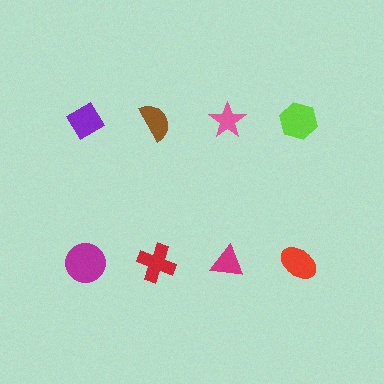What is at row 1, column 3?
A pink star.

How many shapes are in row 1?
4 shapes.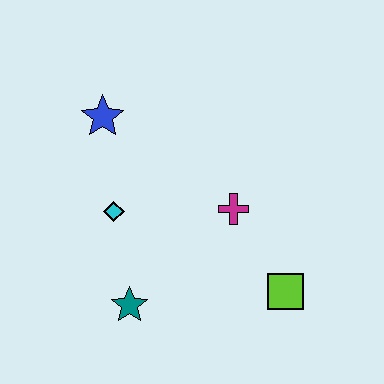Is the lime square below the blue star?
Yes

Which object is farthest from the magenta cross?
The blue star is farthest from the magenta cross.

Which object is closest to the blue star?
The cyan diamond is closest to the blue star.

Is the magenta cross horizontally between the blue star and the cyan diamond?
No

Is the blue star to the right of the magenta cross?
No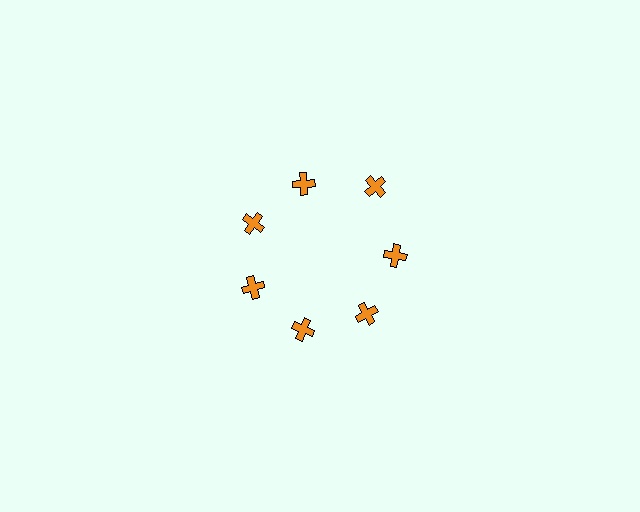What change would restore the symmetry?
The symmetry would be restored by moving it inward, back onto the ring so that all 7 crosses sit at equal angles and equal distance from the center.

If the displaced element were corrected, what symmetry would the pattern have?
It would have 7-fold rotational symmetry — the pattern would map onto itself every 51 degrees.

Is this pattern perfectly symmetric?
No. The 7 orange crosses are arranged in a ring, but one element near the 1 o'clock position is pushed outward from the center, breaking the 7-fold rotational symmetry.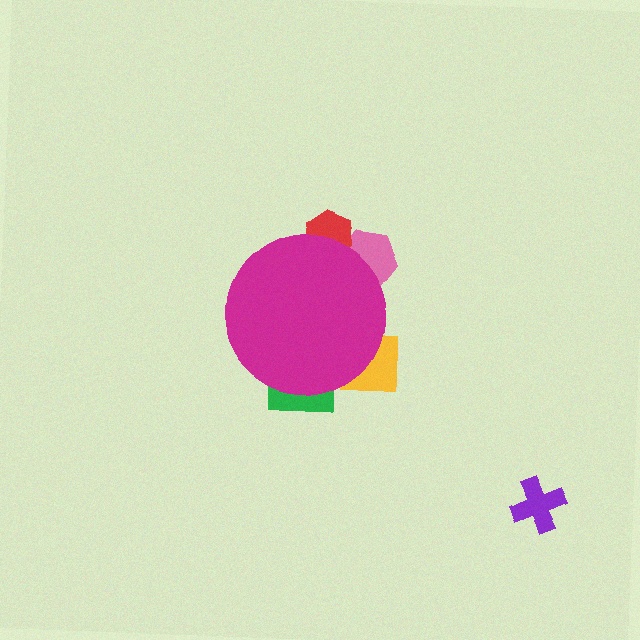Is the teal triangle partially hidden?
Yes, the teal triangle is partially hidden behind the magenta circle.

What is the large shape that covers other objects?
A magenta circle.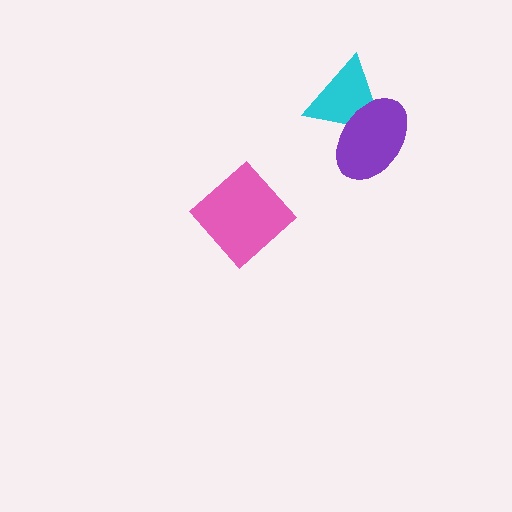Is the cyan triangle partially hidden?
Yes, it is partially covered by another shape.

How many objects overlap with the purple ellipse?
1 object overlaps with the purple ellipse.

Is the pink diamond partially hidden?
No, no other shape covers it.